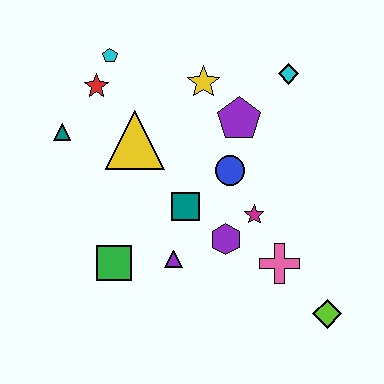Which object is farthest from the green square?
The cyan diamond is farthest from the green square.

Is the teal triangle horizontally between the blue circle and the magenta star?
No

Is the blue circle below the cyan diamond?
Yes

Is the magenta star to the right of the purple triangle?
Yes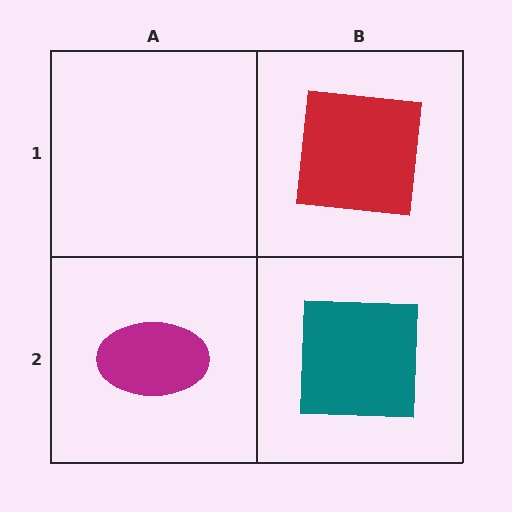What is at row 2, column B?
A teal square.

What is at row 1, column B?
A red square.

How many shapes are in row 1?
1 shape.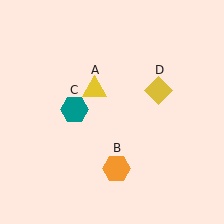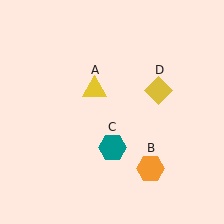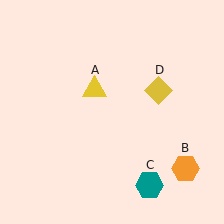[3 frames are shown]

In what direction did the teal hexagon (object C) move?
The teal hexagon (object C) moved down and to the right.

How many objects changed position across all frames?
2 objects changed position: orange hexagon (object B), teal hexagon (object C).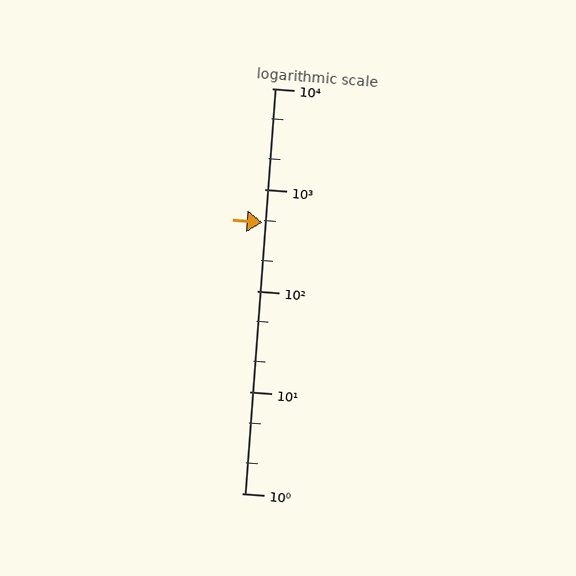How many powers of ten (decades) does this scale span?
The scale spans 4 decades, from 1 to 10000.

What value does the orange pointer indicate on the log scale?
The pointer indicates approximately 470.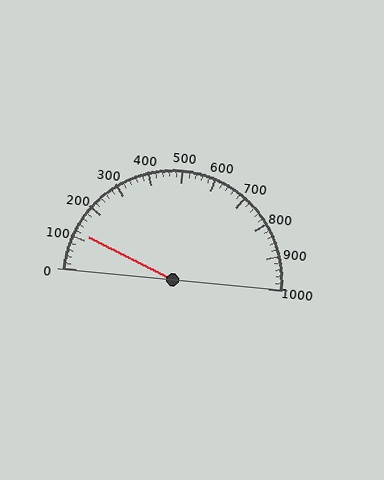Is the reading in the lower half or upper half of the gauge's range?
The reading is in the lower half of the range (0 to 1000).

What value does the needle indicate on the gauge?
The needle indicates approximately 120.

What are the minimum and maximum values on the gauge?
The gauge ranges from 0 to 1000.